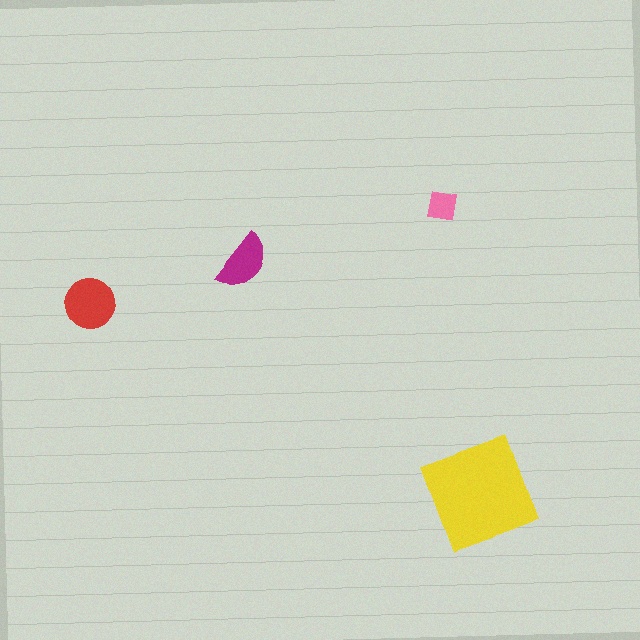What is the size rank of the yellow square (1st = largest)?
1st.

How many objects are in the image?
There are 4 objects in the image.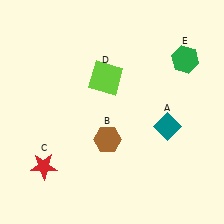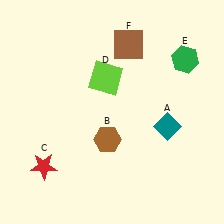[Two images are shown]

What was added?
A brown square (F) was added in Image 2.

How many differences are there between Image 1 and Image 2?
There is 1 difference between the two images.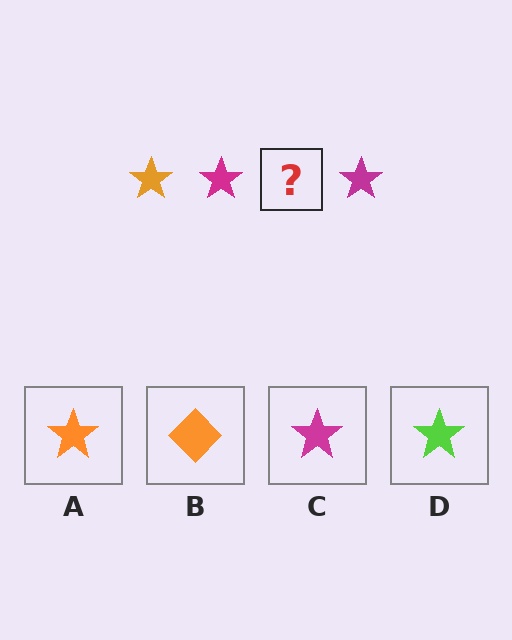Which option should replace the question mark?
Option A.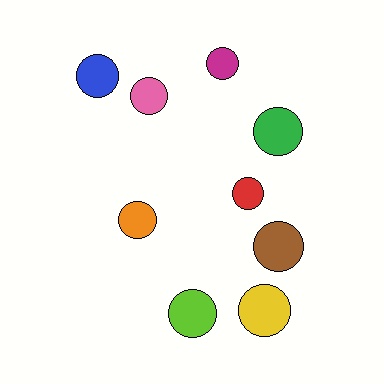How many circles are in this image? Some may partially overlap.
There are 9 circles.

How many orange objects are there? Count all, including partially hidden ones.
There is 1 orange object.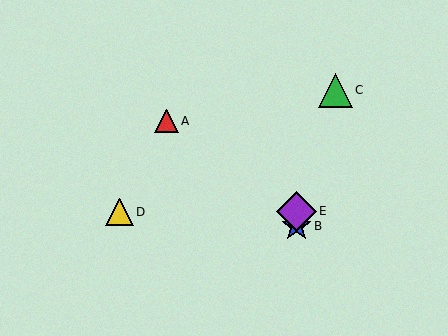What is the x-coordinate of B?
Object B is at x≈297.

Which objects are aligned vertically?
Objects B, E are aligned vertically.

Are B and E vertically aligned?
Yes, both are at x≈297.